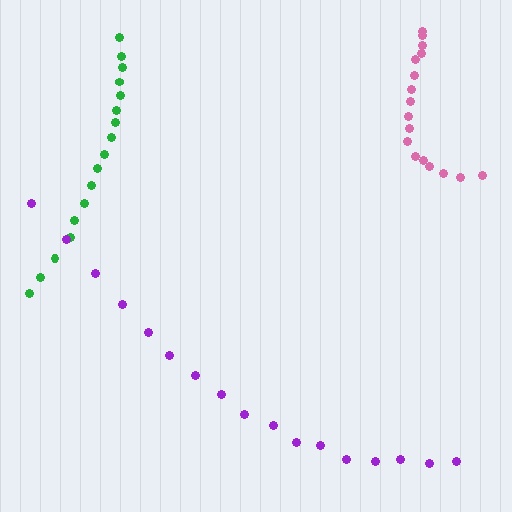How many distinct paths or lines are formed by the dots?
There are 3 distinct paths.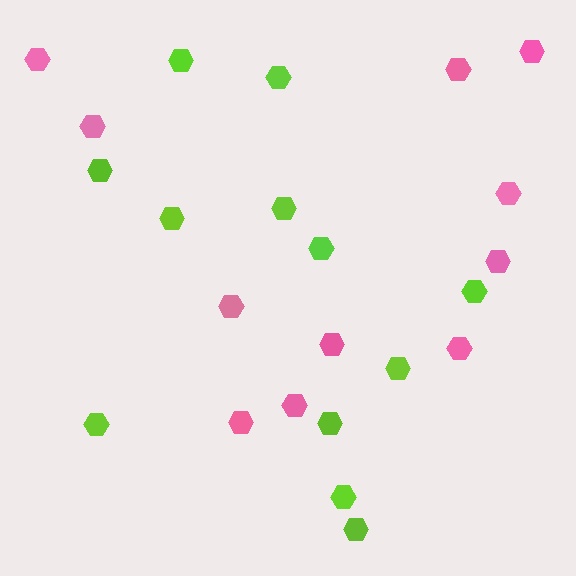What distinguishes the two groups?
There are 2 groups: one group of pink hexagons (11) and one group of lime hexagons (12).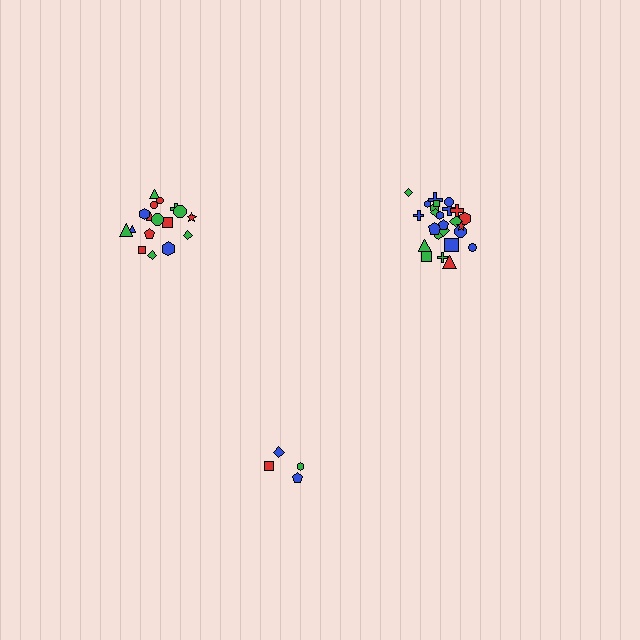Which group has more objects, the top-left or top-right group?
The top-right group.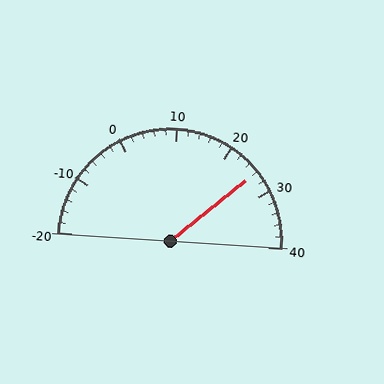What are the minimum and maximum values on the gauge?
The gauge ranges from -20 to 40.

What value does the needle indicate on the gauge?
The needle indicates approximately 26.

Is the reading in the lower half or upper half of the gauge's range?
The reading is in the upper half of the range (-20 to 40).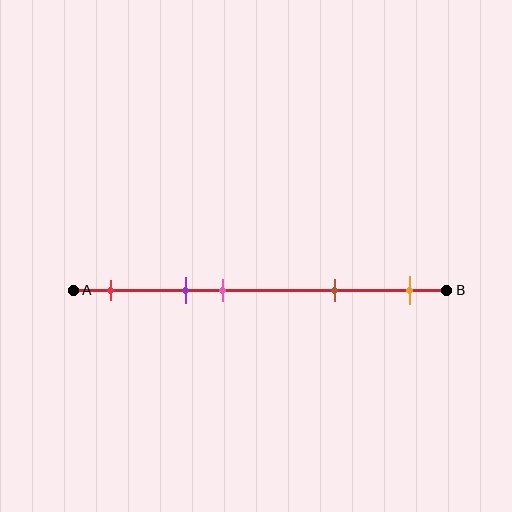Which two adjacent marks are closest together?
The purple and pink marks are the closest adjacent pair.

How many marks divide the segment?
There are 5 marks dividing the segment.